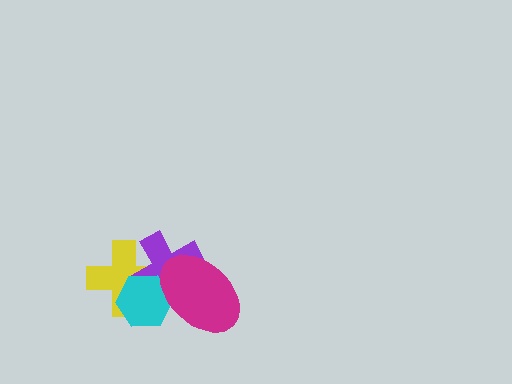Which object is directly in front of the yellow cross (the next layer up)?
The purple cross is directly in front of the yellow cross.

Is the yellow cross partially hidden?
Yes, it is partially covered by another shape.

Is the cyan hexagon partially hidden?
Yes, it is partially covered by another shape.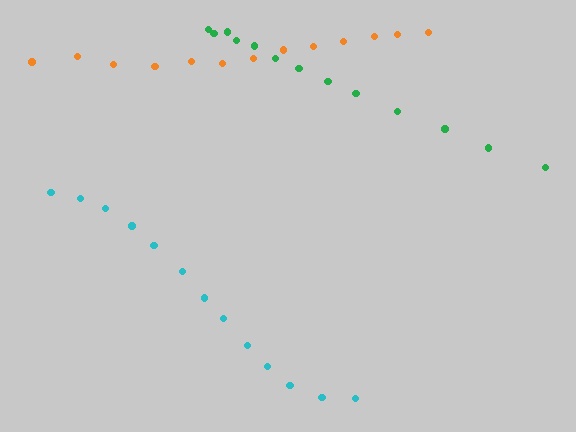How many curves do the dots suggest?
There are 3 distinct paths.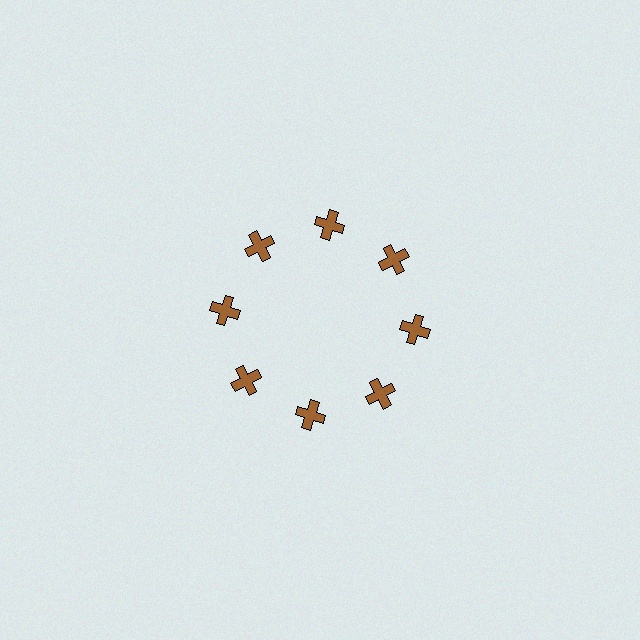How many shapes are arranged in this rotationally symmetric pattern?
There are 8 shapes, arranged in 8 groups of 1.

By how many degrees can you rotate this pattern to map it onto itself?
The pattern maps onto itself every 45 degrees of rotation.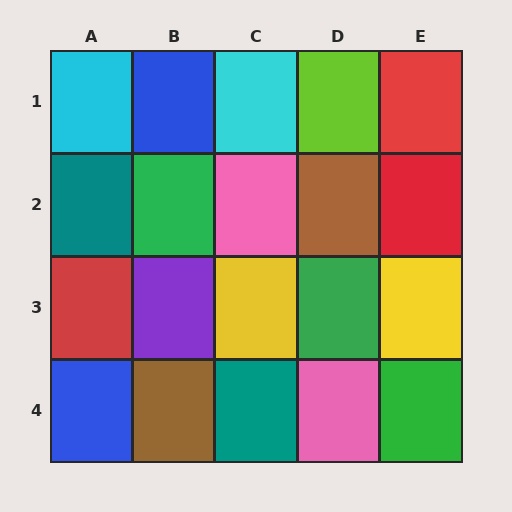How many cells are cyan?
2 cells are cyan.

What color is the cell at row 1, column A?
Cyan.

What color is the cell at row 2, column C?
Pink.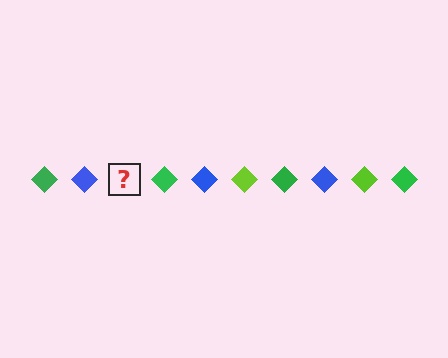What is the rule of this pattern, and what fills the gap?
The rule is that the pattern cycles through green, blue, lime diamonds. The gap should be filled with a lime diamond.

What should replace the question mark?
The question mark should be replaced with a lime diamond.